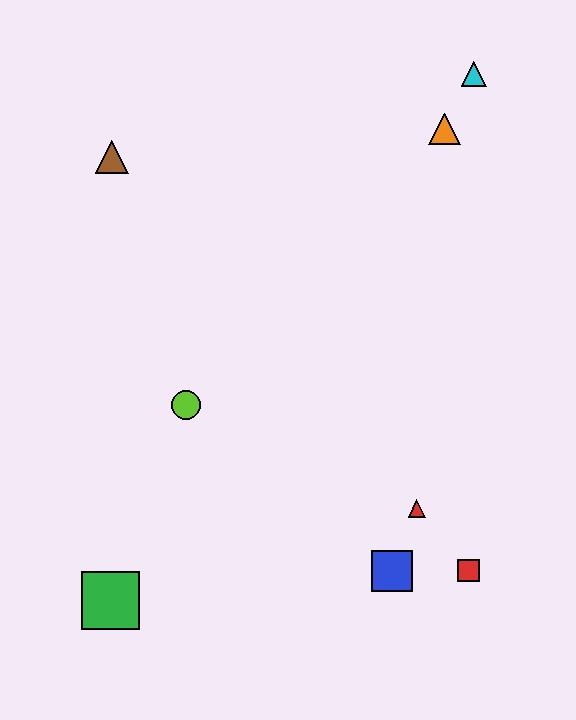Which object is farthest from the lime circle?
The cyan triangle is farthest from the lime circle.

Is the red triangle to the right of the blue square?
Yes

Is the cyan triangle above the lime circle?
Yes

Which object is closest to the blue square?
The red triangle is closest to the blue square.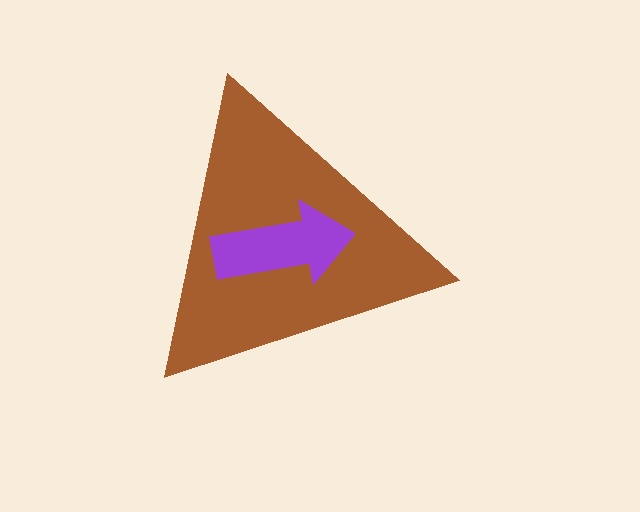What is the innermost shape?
The purple arrow.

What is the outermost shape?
The brown triangle.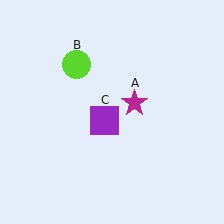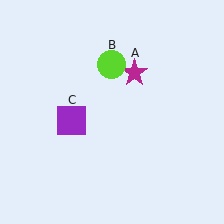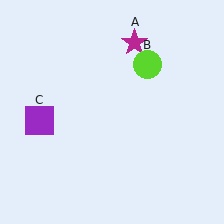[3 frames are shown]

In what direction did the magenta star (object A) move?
The magenta star (object A) moved up.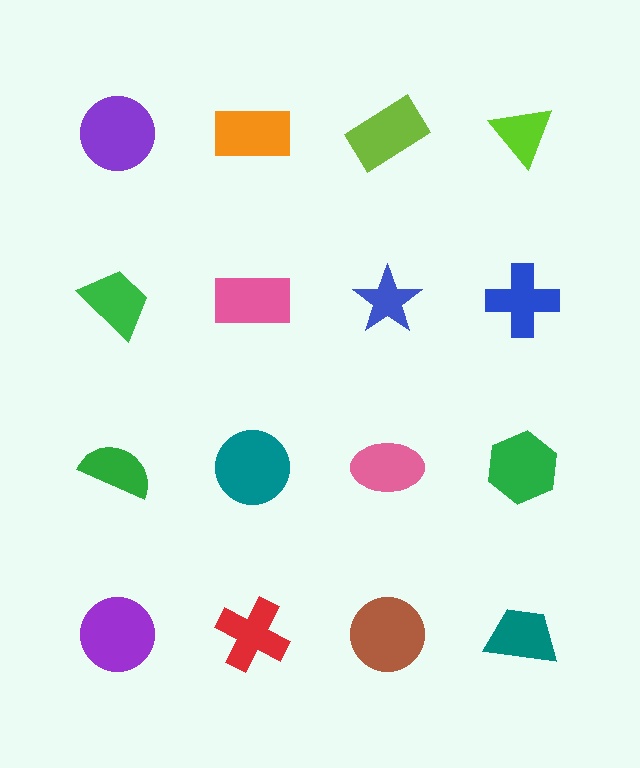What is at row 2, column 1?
A green trapezoid.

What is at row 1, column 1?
A purple circle.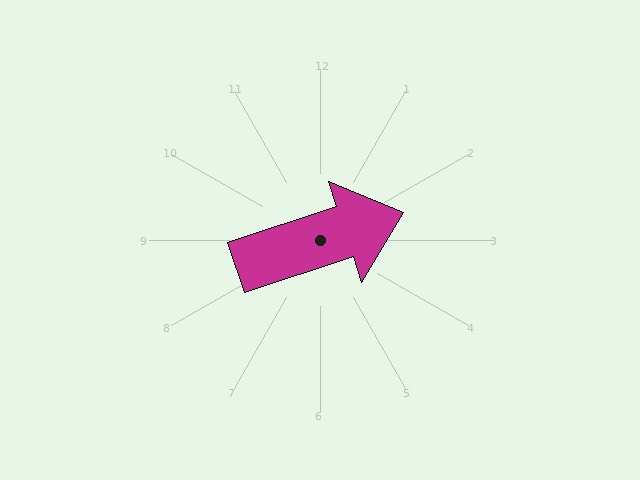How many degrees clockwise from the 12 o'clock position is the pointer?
Approximately 72 degrees.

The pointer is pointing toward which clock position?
Roughly 2 o'clock.